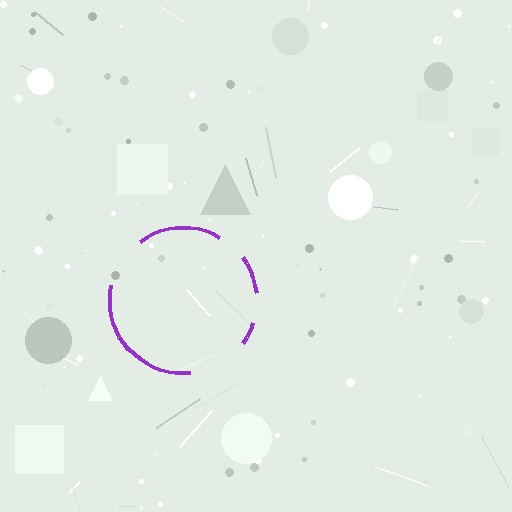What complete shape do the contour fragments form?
The contour fragments form a circle.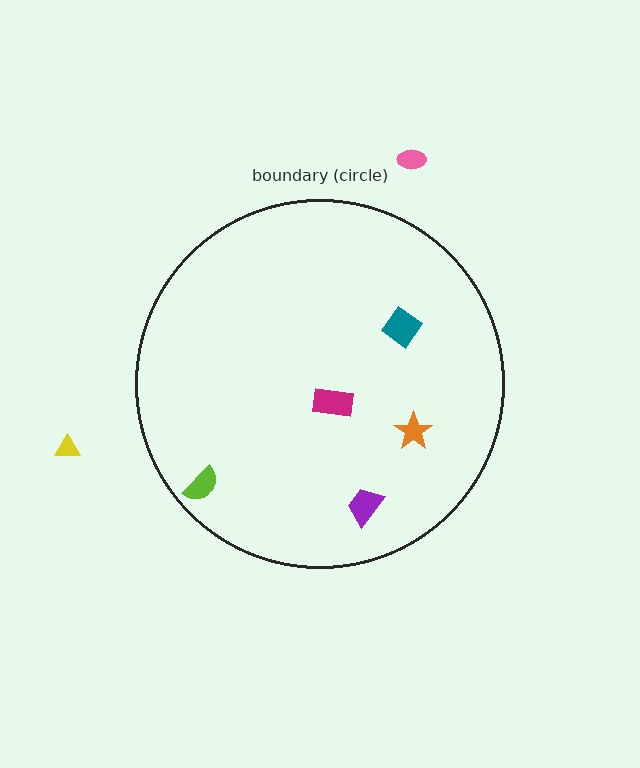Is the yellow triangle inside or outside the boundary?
Outside.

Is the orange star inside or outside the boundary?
Inside.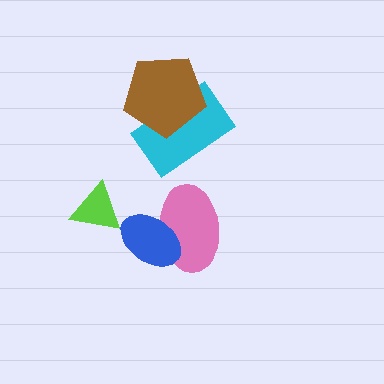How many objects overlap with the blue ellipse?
1 object overlaps with the blue ellipse.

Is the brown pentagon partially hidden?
No, no other shape covers it.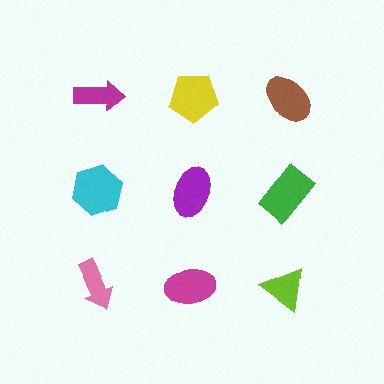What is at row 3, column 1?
A pink arrow.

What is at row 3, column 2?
A magenta ellipse.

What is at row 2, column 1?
A cyan hexagon.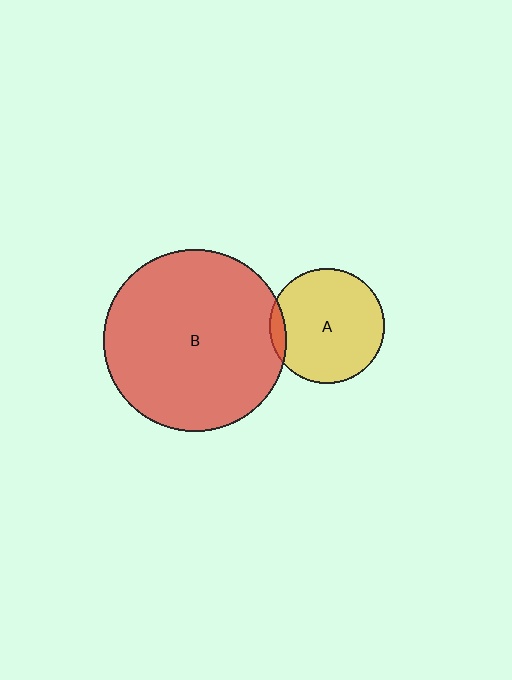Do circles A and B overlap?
Yes.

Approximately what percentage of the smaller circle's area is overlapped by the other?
Approximately 5%.